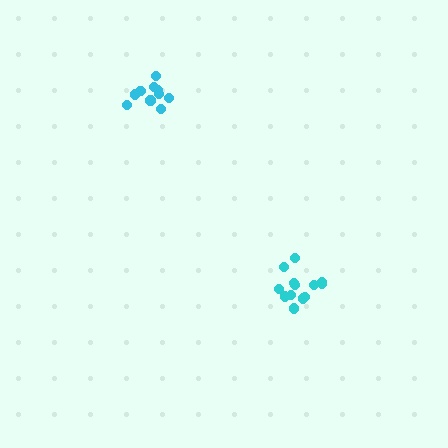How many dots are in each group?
Group 1: 10 dots, Group 2: 13 dots (23 total).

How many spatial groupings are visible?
There are 2 spatial groupings.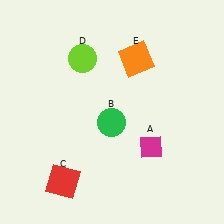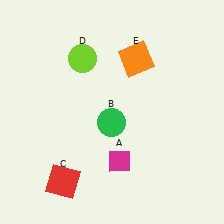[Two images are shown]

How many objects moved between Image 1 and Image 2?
1 object moved between the two images.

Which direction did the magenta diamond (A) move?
The magenta diamond (A) moved left.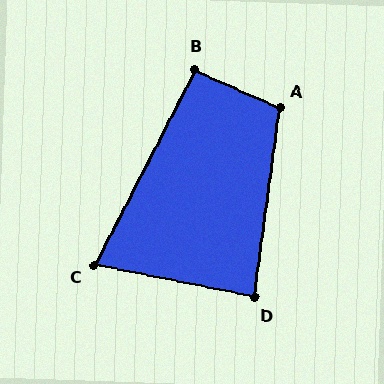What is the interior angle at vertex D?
Approximately 86 degrees (approximately right).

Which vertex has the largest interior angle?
A, at approximately 106 degrees.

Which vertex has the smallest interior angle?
C, at approximately 74 degrees.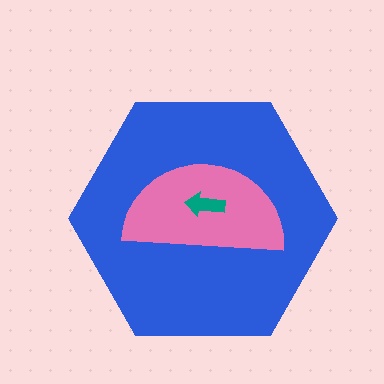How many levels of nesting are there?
3.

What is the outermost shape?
The blue hexagon.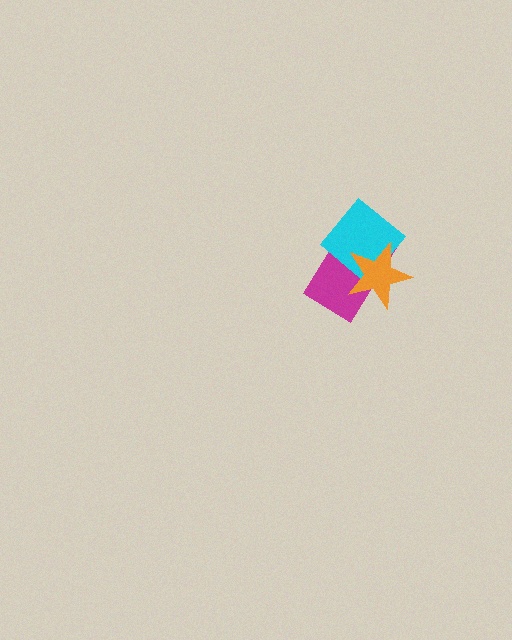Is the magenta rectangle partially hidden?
Yes, it is partially covered by another shape.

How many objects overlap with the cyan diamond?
2 objects overlap with the cyan diamond.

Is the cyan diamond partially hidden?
Yes, it is partially covered by another shape.